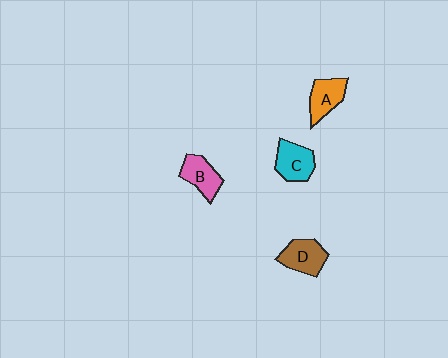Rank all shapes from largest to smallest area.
From largest to smallest: D (brown), C (cyan), B (pink), A (orange).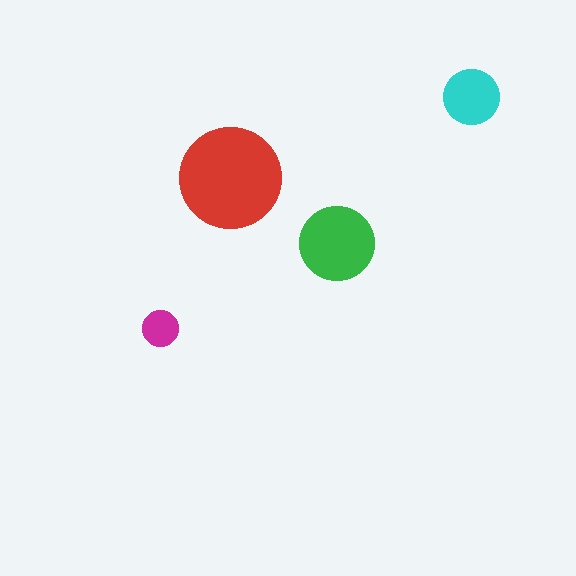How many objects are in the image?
There are 4 objects in the image.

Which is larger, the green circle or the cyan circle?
The green one.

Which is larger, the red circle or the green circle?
The red one.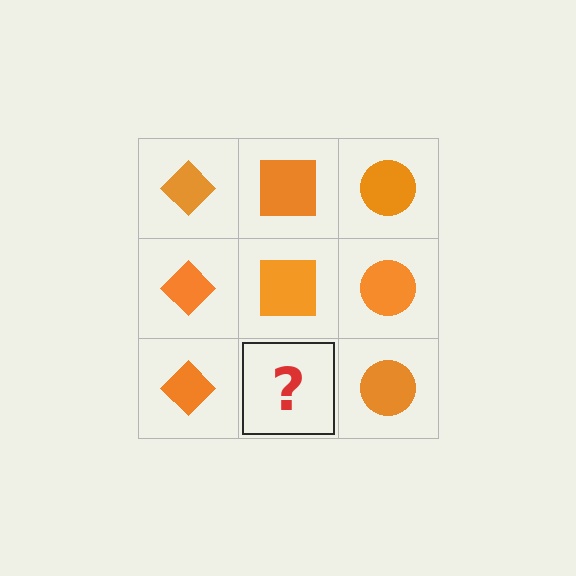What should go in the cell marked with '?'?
The missing cell should contain an orange square.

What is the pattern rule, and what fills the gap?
The rule is that each column has a consistent shape. The gap should be filled with an orange square.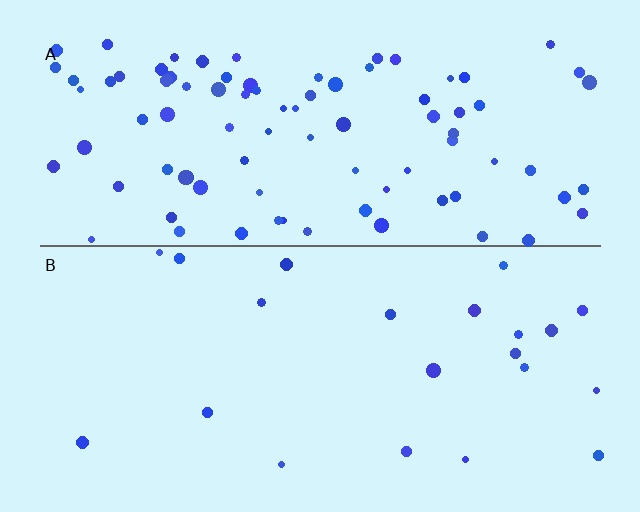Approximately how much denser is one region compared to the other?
Approximately 4.1× — region A over region B.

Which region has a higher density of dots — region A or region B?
A (the top).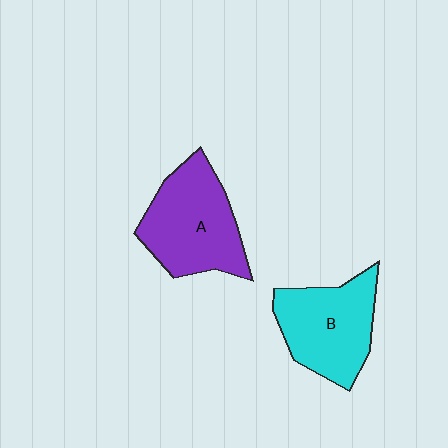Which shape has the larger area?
Shape A (purple).